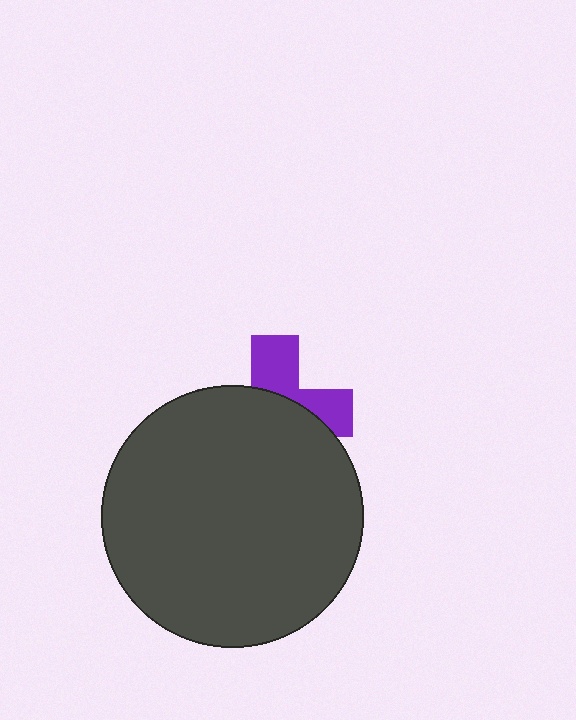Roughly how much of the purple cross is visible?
A small part of it is visible (roughly 37%).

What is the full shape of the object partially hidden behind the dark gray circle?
The partially hidden object is a purple cross.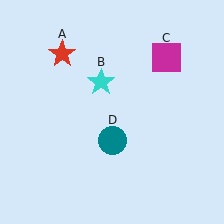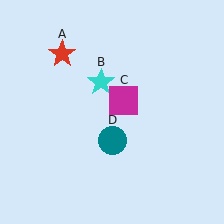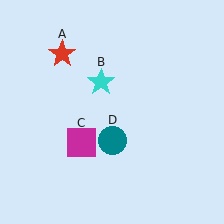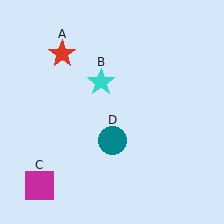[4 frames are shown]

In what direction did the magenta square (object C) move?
The magenta square (object C) moved down and to the left.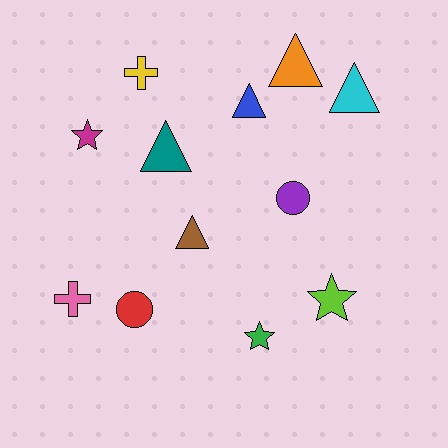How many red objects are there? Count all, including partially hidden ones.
There is 1 red object.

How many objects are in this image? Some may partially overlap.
There are 12 objects.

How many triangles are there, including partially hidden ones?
There are 5 triangles.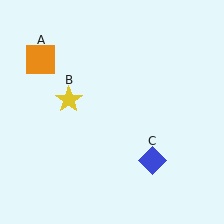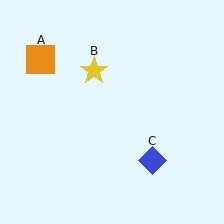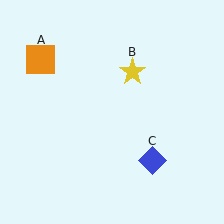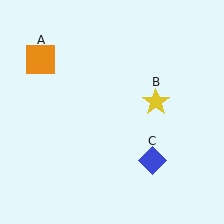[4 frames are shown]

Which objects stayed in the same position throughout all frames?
Orange square (object A) and blue diamond (object C) remained stationary.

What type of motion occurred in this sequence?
The yellow star (object B) rotated clockwise around the center of the scene.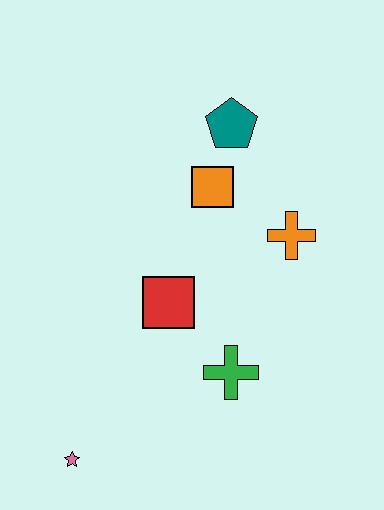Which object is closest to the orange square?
The teal pentagon is closest to the orange square.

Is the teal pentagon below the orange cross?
No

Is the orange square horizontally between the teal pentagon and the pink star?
Yes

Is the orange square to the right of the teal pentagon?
No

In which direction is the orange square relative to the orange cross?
The orange square is to the left of the orange cross.